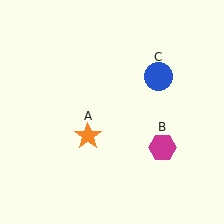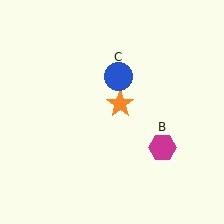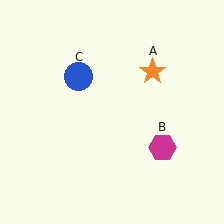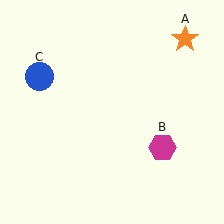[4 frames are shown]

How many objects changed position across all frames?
2 objects changed position: orange star (object A), blue circle (object C).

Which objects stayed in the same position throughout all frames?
Magenta hexagon (object B) remained stationary.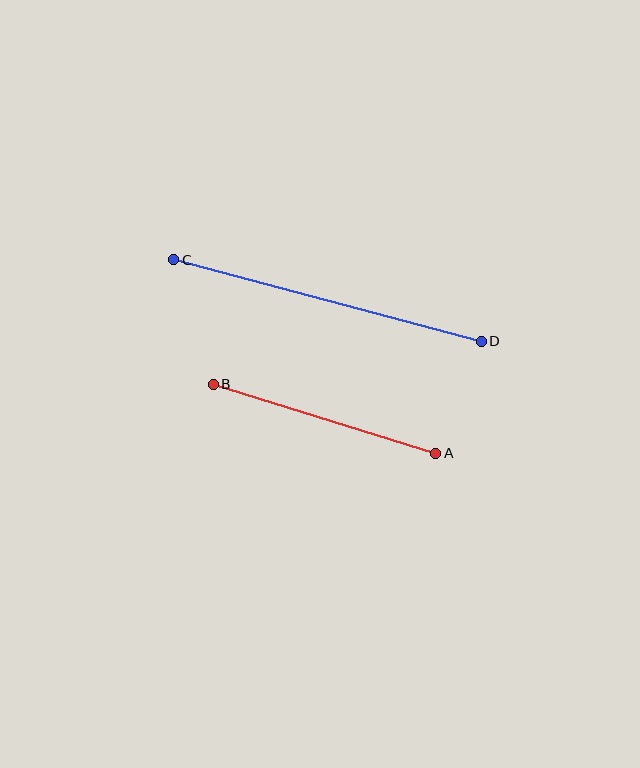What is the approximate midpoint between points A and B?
The midpoint is at approximately (325, 419) pixels.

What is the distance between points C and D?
The distance is approximately 318 pixels.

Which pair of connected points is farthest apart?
Points C and D are farthest apart.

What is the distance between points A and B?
The distance is approximately 233 pixels.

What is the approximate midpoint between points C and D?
The midpoint is at approximately (327, 301) pixels.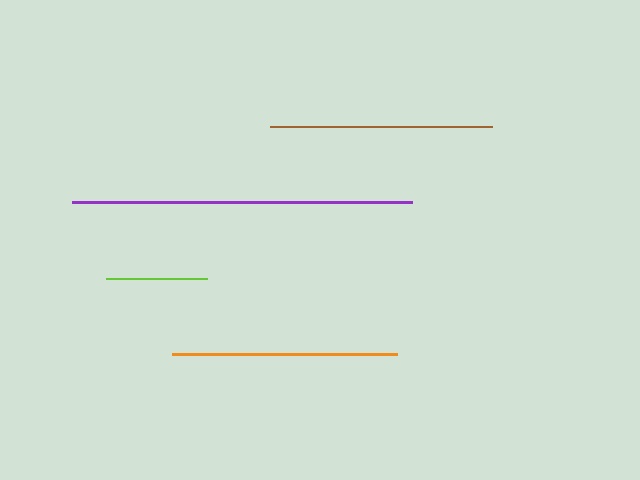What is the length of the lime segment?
The lime segment is approximately 101 pixels long.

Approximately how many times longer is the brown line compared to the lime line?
The brown line is approximately 2.2 times the length of the lime line.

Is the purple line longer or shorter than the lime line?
The purple line is longer than the lime line.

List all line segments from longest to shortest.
From longest to shortest: purple, orange, brown, lime.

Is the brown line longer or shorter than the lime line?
The brown line is longer than the lime line.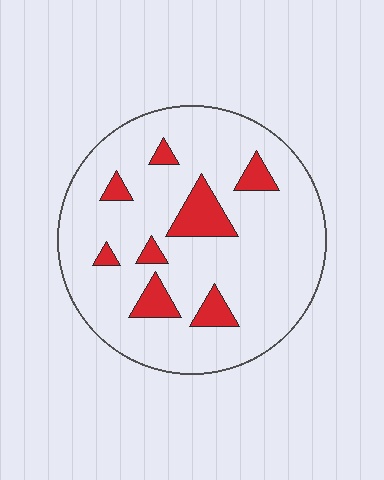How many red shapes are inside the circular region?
8.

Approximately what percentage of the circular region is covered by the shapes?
Approximately 15%.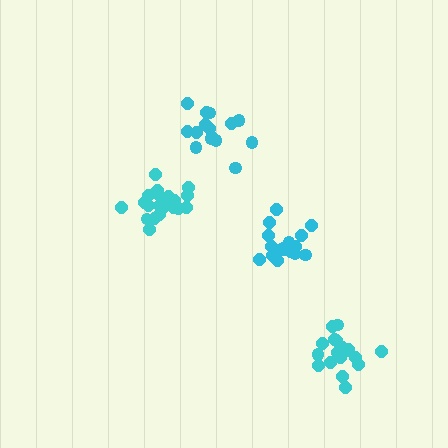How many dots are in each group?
Group 1: 15 dots, Group 2: 17 dots, Group 3: 20 dots, Group 4: 20 dots (72 total).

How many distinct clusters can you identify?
There are 4 distinct clusters.